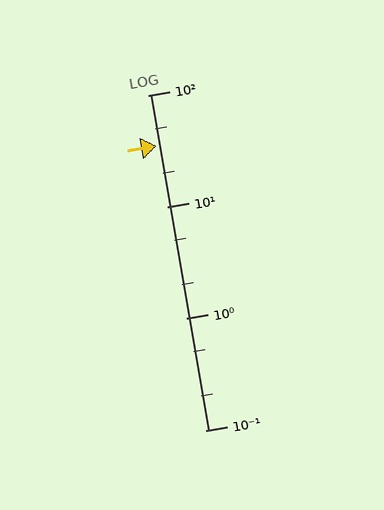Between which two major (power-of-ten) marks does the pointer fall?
The pointer is between 10 and 100.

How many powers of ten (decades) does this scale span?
The scale spans 3 decades, from 0.1 to 100.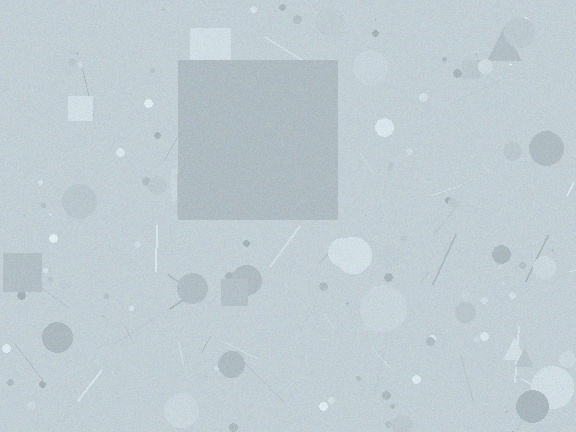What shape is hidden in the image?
A square is hidden in the image.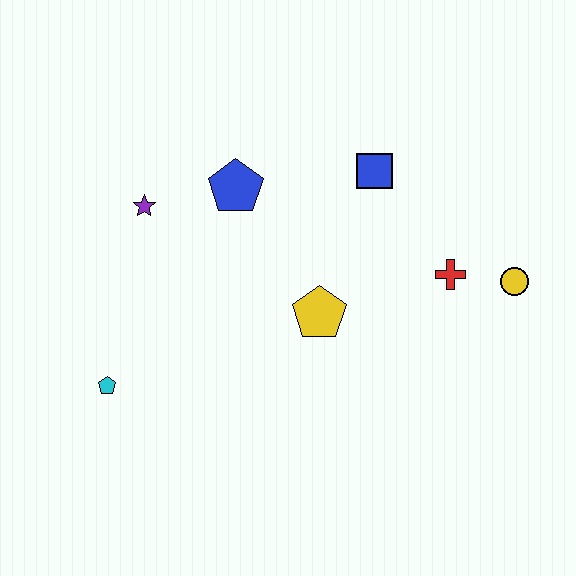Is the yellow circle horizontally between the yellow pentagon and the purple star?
No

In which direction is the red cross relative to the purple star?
The red cross is to the right of the purple star.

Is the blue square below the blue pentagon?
No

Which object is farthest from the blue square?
The cyan pentagon is farthest from the blue square.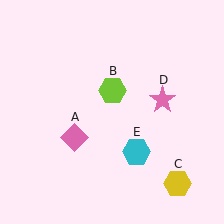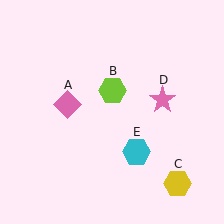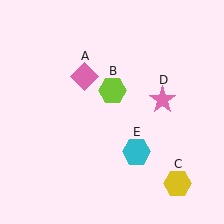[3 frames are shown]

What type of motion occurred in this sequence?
The pink diamond (object A) rotated clockwise around the center of the scene.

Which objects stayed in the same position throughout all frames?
Lime hexagon (object B) and yellow hexagon (object C) and pink star (object D) and cyan hexagon (object E) remained stationary.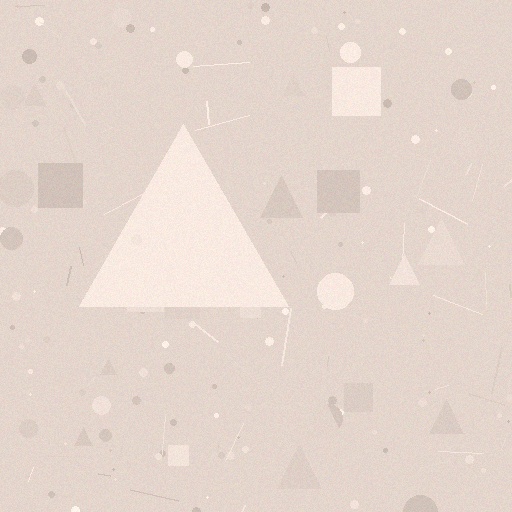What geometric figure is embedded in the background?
A triangle is embedded in the background.